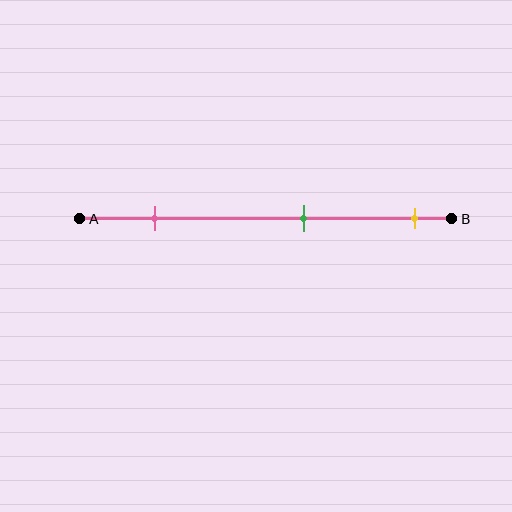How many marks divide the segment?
There are 3 marks dividing the segment.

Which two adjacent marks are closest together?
The green and yellow marks are the closest adjacent pair.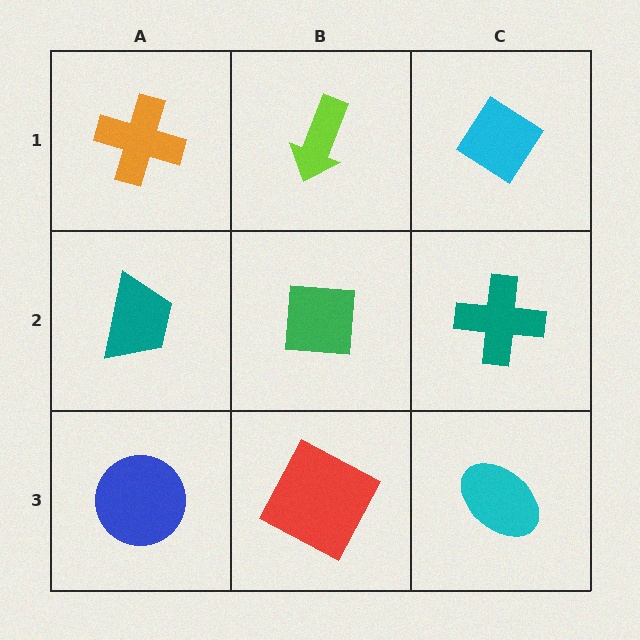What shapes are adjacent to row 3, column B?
A green square (row 2, column B), a blue circle (row 3, column A), a cyan ellipse (row 3, column C).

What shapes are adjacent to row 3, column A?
A teal trapezoid (row 2, column A), a red square (row 3, column B).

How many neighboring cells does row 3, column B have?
3.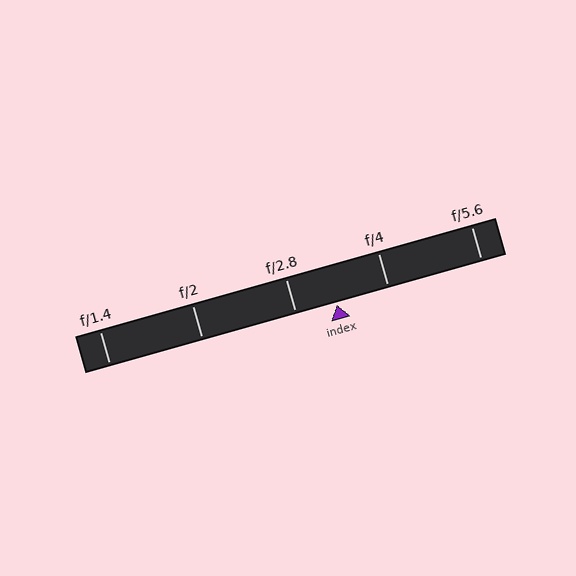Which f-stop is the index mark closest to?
The index mark is closest to f/2.8.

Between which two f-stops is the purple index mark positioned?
The index mark is between f/2.8 and f/4.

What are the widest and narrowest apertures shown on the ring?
The widest aperture shown is f/1.4 and the narrowest is f/5.6.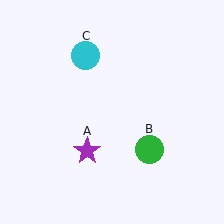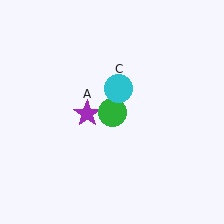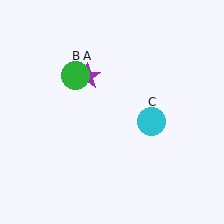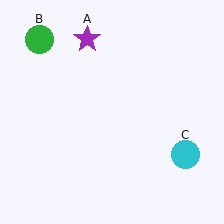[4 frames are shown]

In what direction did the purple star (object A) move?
The purple star (object A) moved up.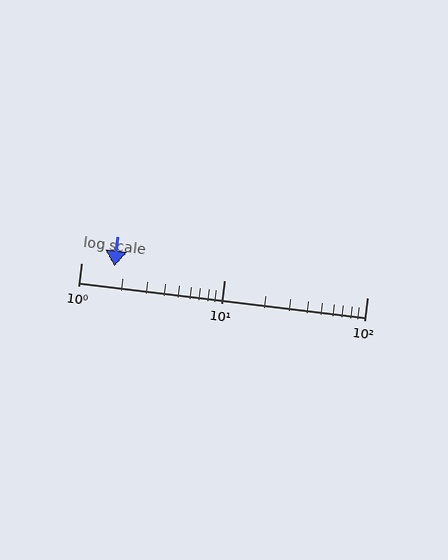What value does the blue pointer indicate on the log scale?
The pointer indicates approximately 1.7.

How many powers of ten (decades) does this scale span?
The scale spans 2 decades, from 1 to 100.